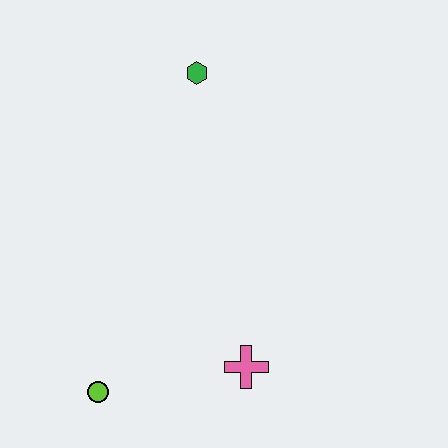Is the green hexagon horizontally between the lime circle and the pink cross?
Yes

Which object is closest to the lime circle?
The pink cross is closest to the lime circle.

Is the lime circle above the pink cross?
No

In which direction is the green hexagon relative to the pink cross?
The green hexagon is above the pink cross.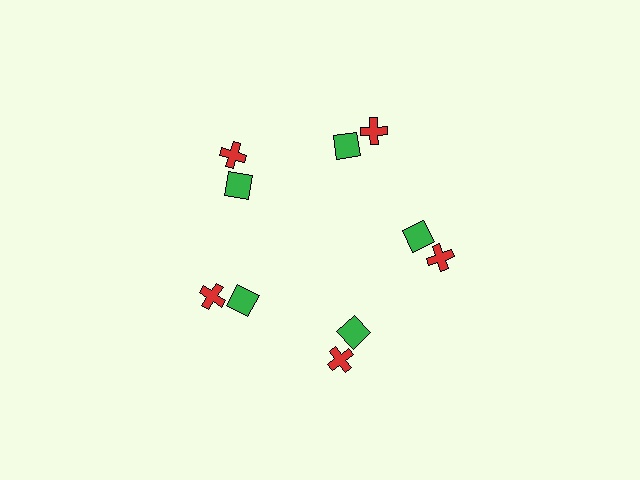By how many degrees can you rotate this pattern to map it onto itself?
The pattern maps onto itself every 72 degrees of rotation.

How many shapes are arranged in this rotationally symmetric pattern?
There are 10 shapes, arranged in 5 groups of 2.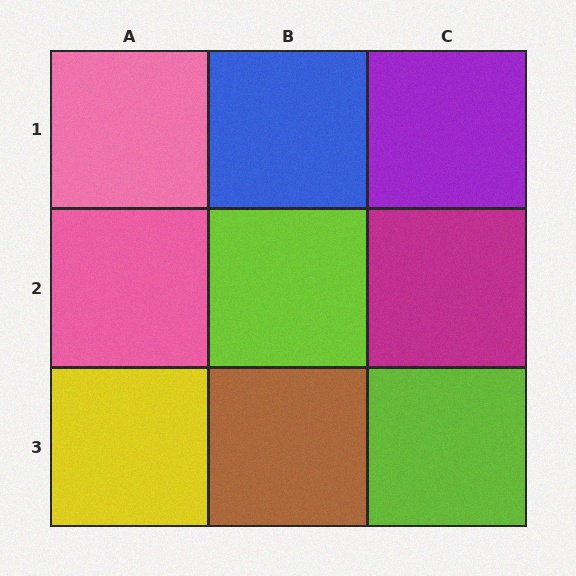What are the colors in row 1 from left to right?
Pink, blue, purple.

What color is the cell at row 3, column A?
Yellow.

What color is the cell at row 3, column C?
Lime.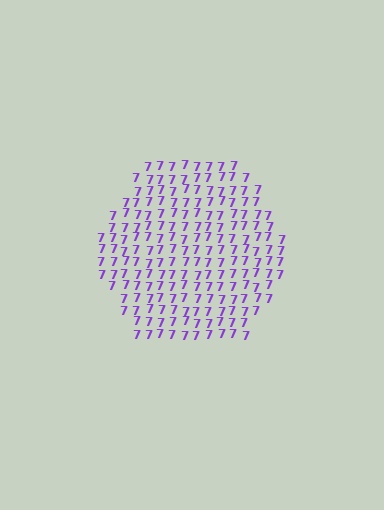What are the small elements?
The small elements are digit 7's.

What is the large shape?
The large shape is a hexagon.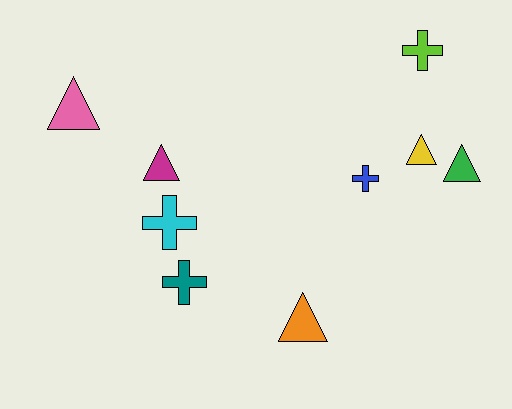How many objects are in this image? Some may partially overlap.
There are 9 objects.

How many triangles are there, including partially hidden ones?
There are 5 triangles.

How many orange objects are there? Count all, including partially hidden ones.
There is 1 orange object.